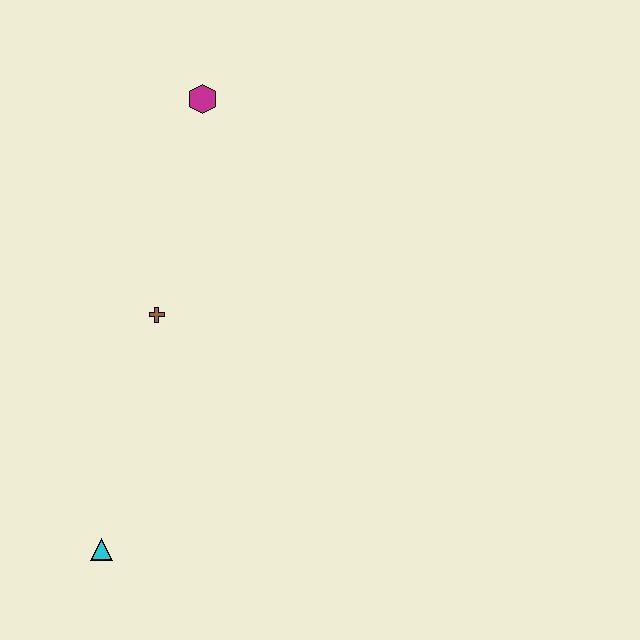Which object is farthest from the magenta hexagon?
The cyan triangle is farthest from the magenta hexagon.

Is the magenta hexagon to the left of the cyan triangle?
No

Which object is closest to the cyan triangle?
The brown cross is closest to the cyan triangle.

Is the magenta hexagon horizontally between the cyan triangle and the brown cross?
No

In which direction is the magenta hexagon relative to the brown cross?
The magenta hexagon is above the brown cross.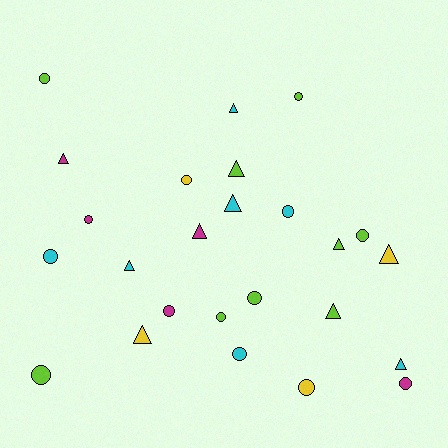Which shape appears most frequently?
Circle, with 14 objects.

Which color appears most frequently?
Lime, with 9 objects.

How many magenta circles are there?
There are 3 magenta circles.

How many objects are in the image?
There are 25 objects.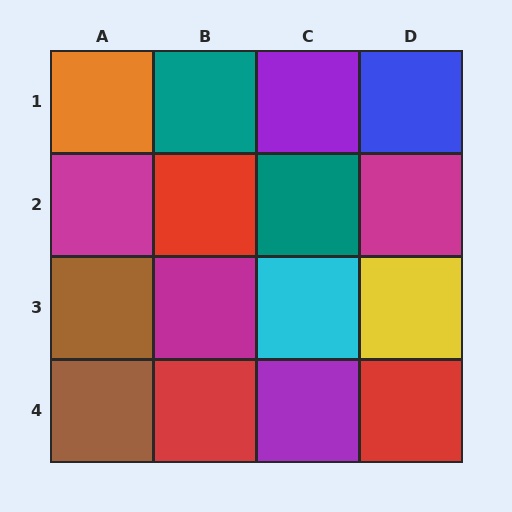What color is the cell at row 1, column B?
Teal.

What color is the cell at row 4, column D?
Red.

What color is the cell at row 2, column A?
Magenta.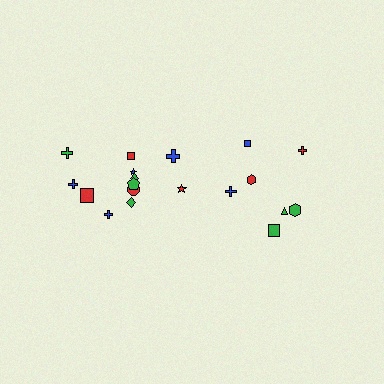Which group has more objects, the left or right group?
The left group.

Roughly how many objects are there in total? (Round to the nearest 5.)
Roughly 20 objects in total.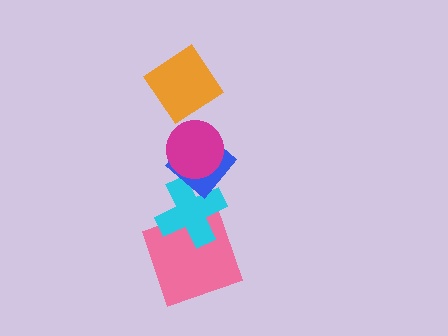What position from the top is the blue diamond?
The blue diamond is 3rd from the top.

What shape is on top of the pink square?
The cyan cross is on top of the pink square.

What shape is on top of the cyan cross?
The blue diamond is on top of the cyan cross.